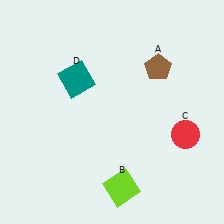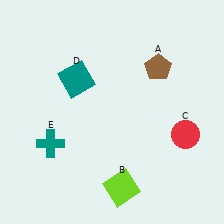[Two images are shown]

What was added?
A teal cross (E) was added in Image 2.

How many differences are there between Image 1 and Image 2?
There is 1 difference between the two images.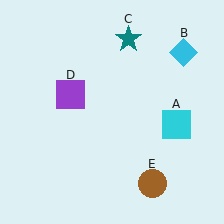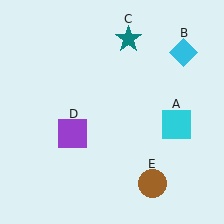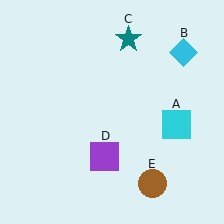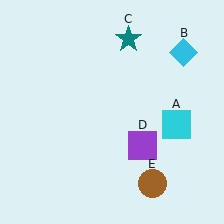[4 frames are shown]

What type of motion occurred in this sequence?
The purple square (object D) rotated counterclockwise around the center of the scene.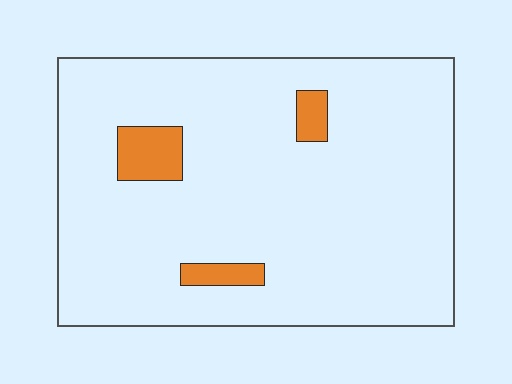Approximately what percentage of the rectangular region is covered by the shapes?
Approximately 5%.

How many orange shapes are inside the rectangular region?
3.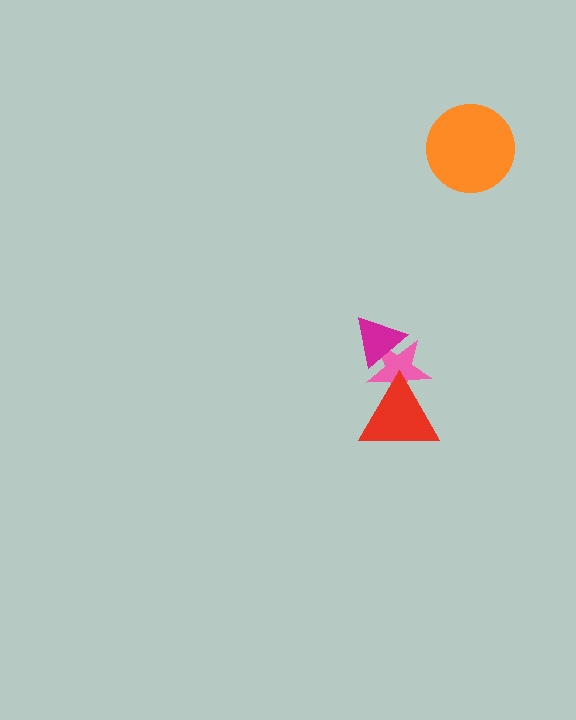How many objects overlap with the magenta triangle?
1 object overlaps with the magenta triangle.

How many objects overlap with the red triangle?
1 object overlaps with the red triangle.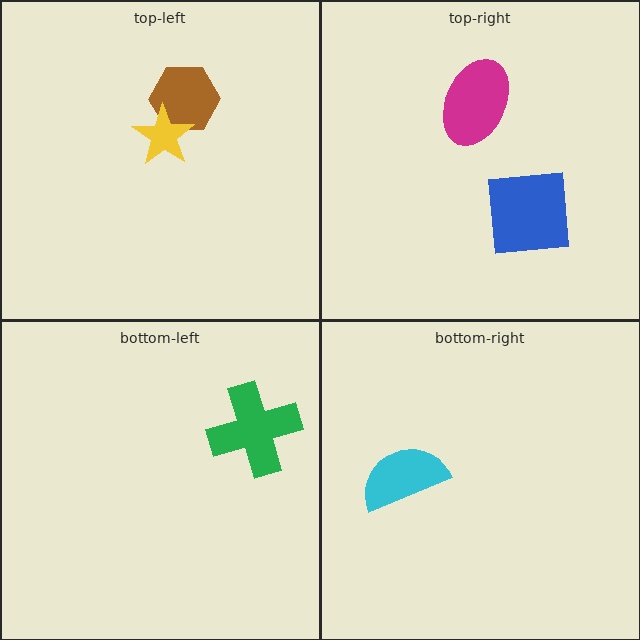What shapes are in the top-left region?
The brown hexagon, the yellow star.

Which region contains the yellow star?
The top-left region.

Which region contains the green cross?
The bottom-left region.